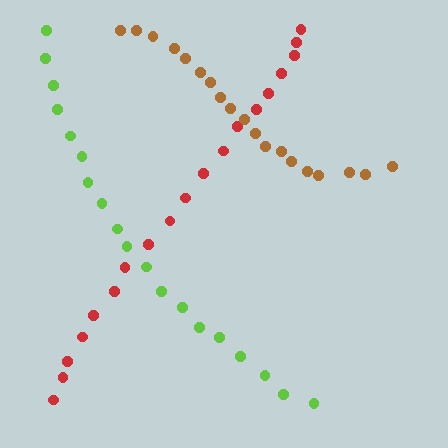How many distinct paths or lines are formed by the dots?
There are 3 distinct paths.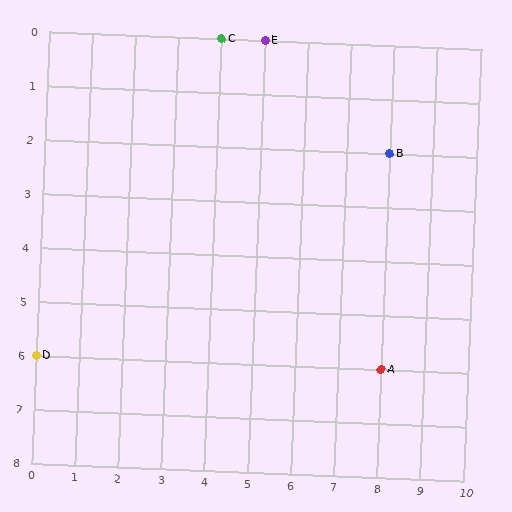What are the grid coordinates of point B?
Point B is at grid coordinates (8, 2).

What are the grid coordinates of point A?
Point A is at grid coordinates (8, 6).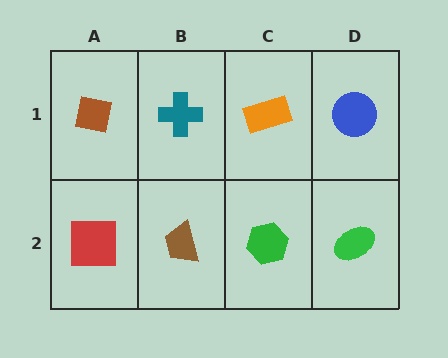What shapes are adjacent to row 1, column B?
A brown trapezoid (row 2, column B), a brown square (row 1, column A), an orange rectangle (row 1, column C).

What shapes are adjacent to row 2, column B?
A teal cross (row 1, column B), a red square (row 2, column A), a green hexagon (row 2, column C).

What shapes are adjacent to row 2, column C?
An orange rectangle (row 1, column C), a brown trapezoid (row 2, column B), a green ellipse (row 2, column D).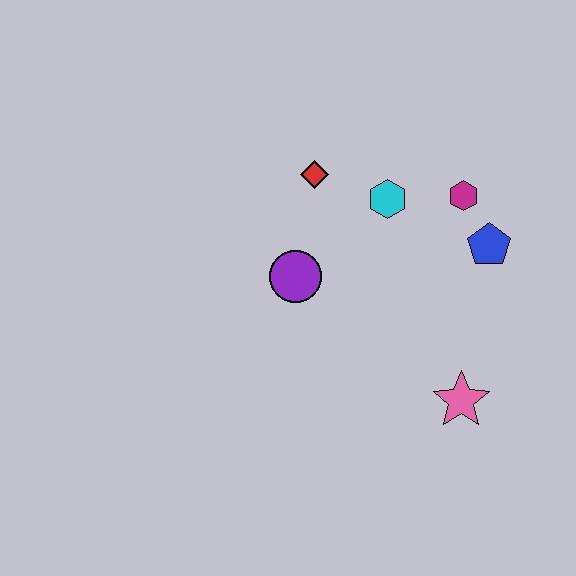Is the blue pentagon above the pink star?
Yes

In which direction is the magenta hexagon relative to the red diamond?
The magenta hexagon is to the right of the red diamond.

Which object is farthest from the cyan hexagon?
The pink star is farthest from the cyan hexagon.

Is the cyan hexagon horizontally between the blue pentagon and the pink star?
No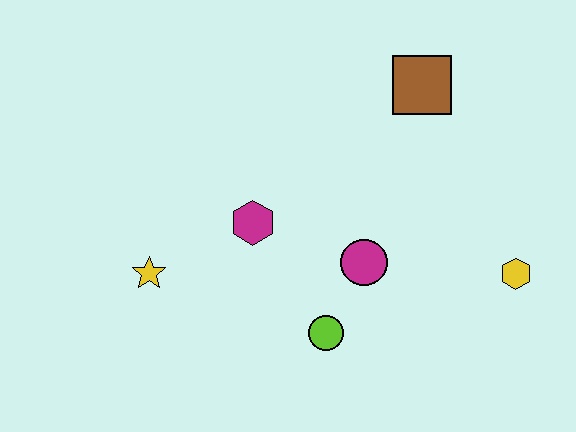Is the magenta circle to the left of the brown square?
Yes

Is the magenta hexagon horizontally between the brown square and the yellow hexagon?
No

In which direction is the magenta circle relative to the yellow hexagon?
The magenta circle is to the left of the yellow hexagon.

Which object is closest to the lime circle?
The magenta circle is closest to the lime circle.